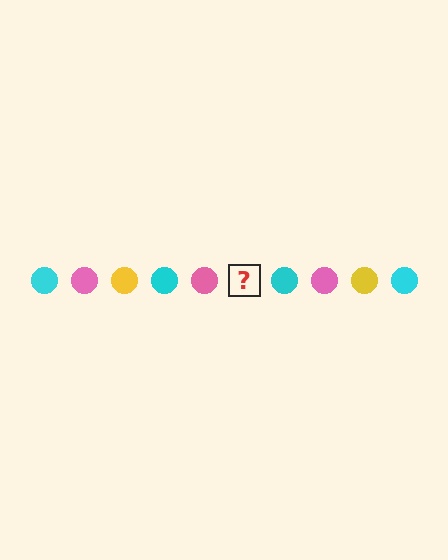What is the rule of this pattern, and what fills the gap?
The rule is that the pattern cycles through cyan, pink, yellow circles. The gap should be filled with a yellow circle.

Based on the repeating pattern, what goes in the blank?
The blank should be a yellow circle.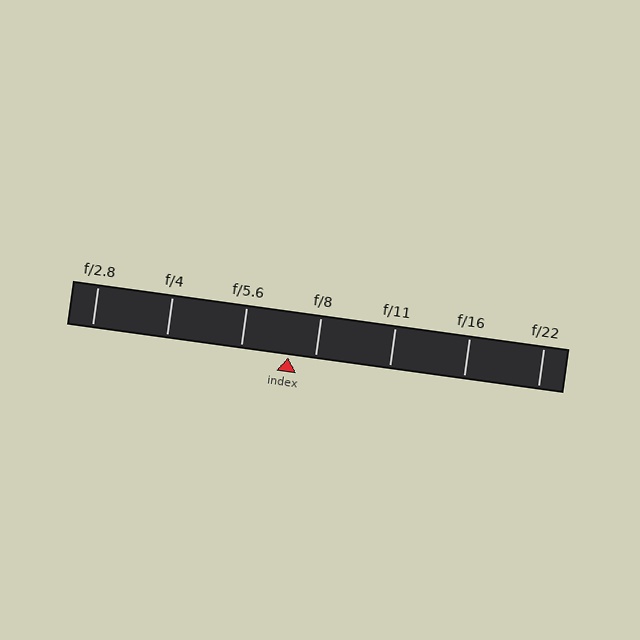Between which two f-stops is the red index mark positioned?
The index mark is between f/5.6 and f/8.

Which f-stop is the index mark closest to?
The index mark is closest to f/8.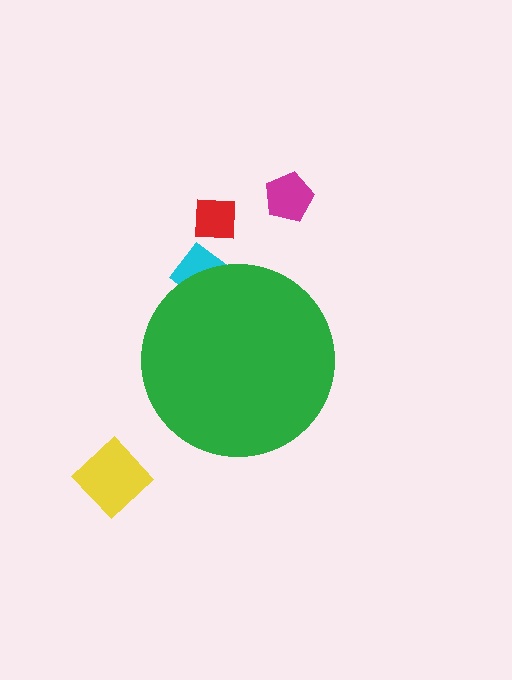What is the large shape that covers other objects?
A green circle.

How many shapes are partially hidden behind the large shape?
1 shape is partially hidden.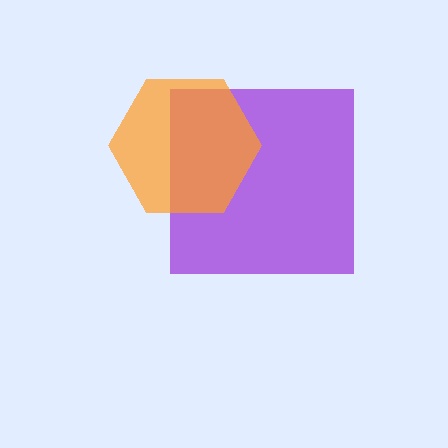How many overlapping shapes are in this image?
There are 2 overlapping shapes in the image.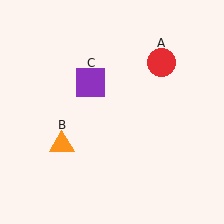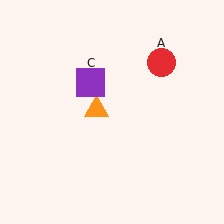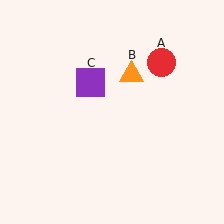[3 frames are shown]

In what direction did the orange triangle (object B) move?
The orange triangle (object B) moved up and to the right.